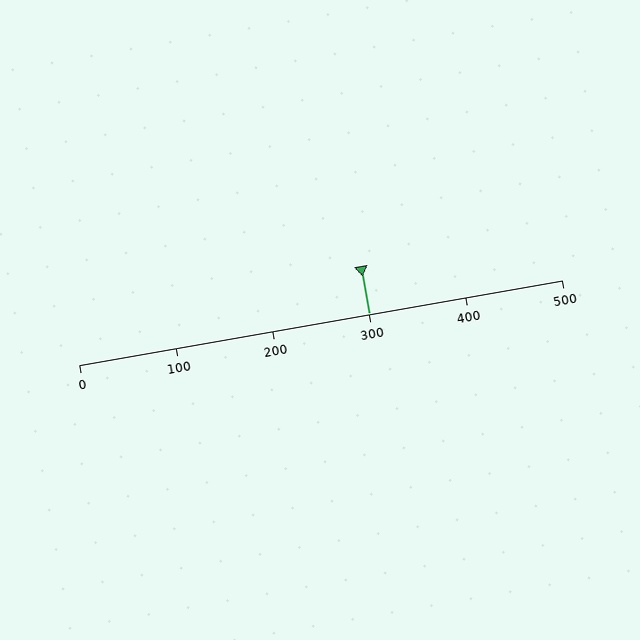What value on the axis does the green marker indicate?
The marker indicates approximately 300.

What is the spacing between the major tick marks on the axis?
The major ticks are spaced 100 apart.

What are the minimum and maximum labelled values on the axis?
The axis runs from 0 to 500.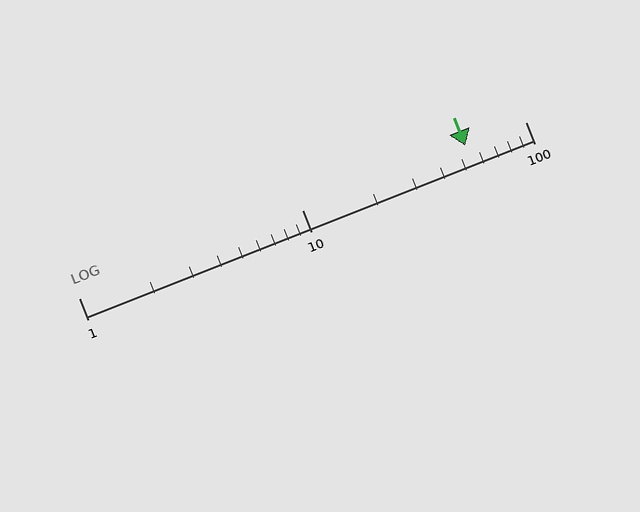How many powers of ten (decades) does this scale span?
The scale spans 2 decades, from 1 to 100.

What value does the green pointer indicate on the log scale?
The pointer indicates approximately 54.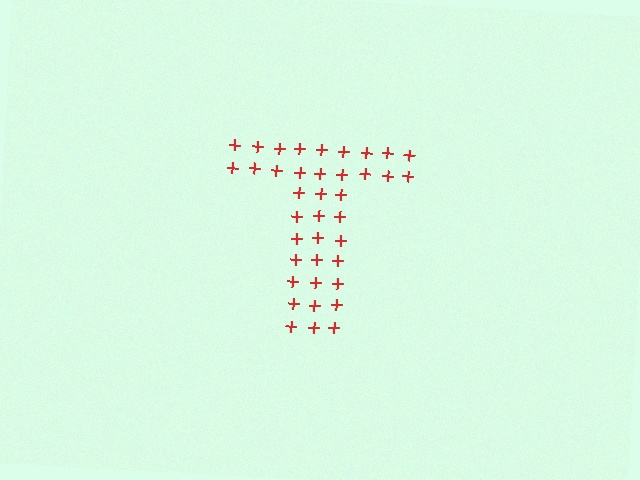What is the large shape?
The large shape is the letter T.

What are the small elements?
The small elements are plus signs.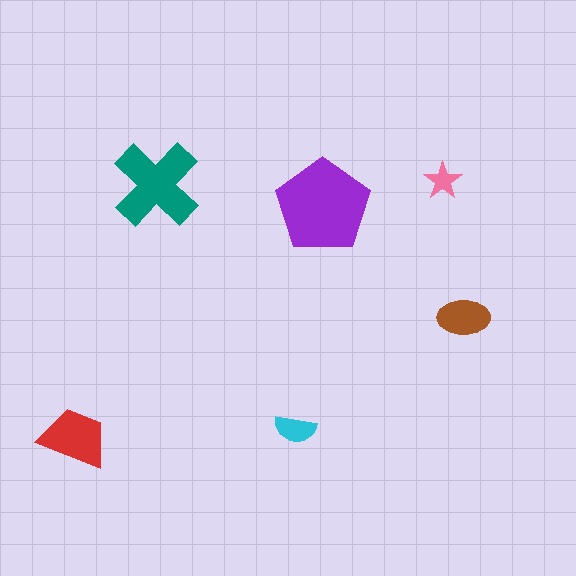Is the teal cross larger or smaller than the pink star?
Larger.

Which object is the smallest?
The pink star.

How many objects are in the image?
There are 6 objects in the image.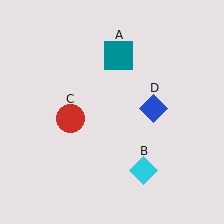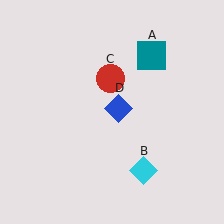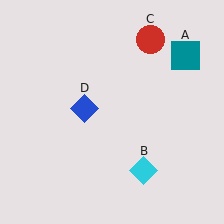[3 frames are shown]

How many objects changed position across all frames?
3 objects changed position: teal square (object A), red circle (object C), blue diamond (object D).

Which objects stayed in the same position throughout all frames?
Cyan diamond (object B) remained stationary.